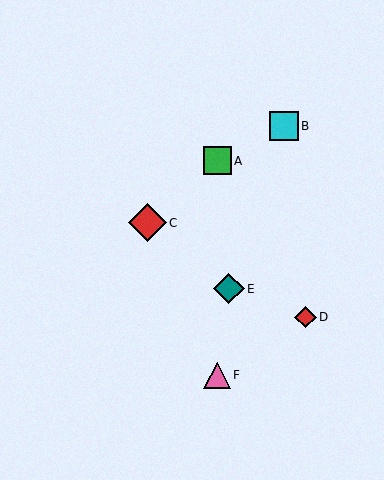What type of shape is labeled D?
Shape D is a red diamond.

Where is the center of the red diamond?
The center of the red diamond is at (305, 317).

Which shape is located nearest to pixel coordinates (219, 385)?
The pink triangle (labeled F) at (217, 375) is nearest to that location.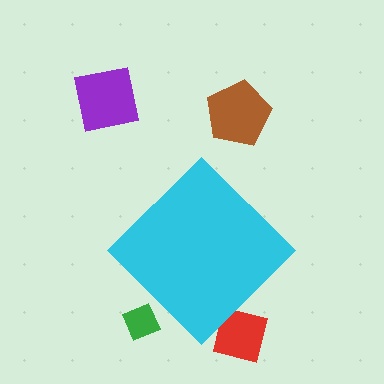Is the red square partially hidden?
Yes, the red square is partially hidden behind the cyan diamond.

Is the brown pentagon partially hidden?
No, the brown pentagon is fully visible.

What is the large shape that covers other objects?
A cyan diamond.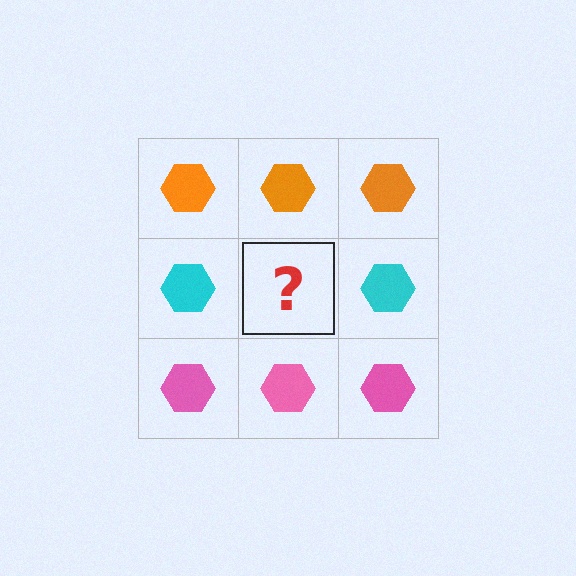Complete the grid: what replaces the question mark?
The question mark should be replaced with a cyan hexagon.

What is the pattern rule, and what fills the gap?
The rule is that each row has a consistent color. The gap should be filled with a cyan hexagon.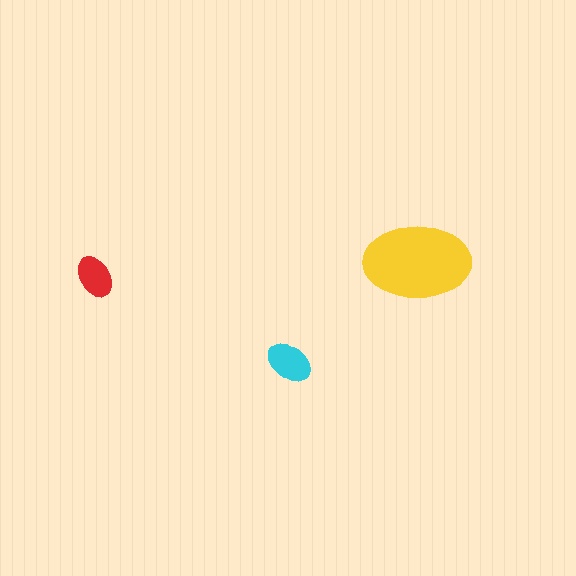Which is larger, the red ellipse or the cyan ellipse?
The cyan one.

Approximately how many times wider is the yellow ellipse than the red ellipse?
About 2.5 times wider.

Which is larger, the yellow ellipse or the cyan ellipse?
The yellow one.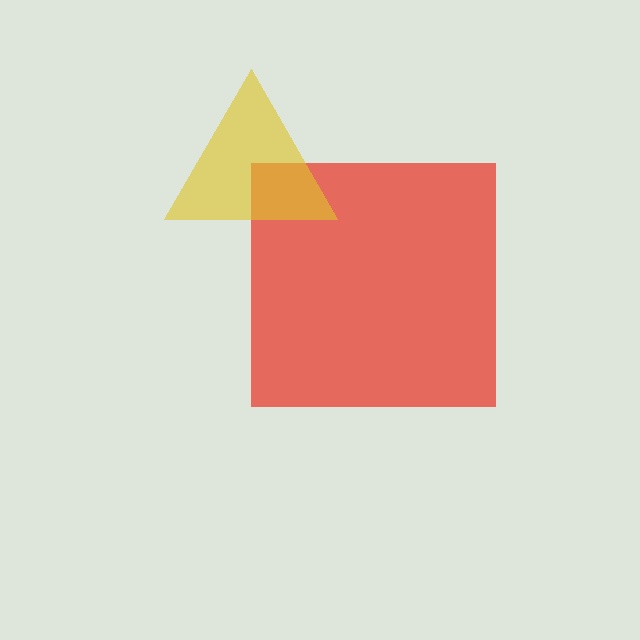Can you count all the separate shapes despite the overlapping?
Yes, there are 2 separate shapes.